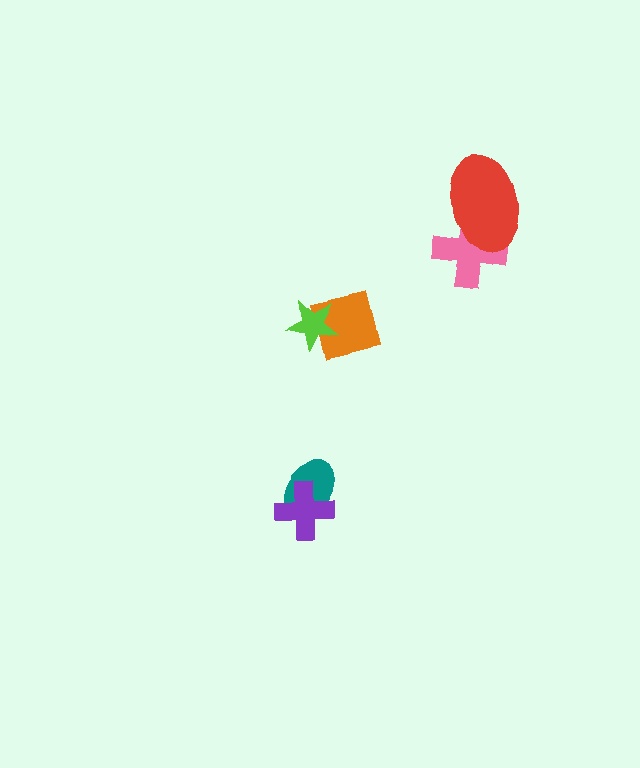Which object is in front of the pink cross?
The red ellipse is in front of the pink cross.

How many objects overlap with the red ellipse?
1 object overlaps with the red ellipse.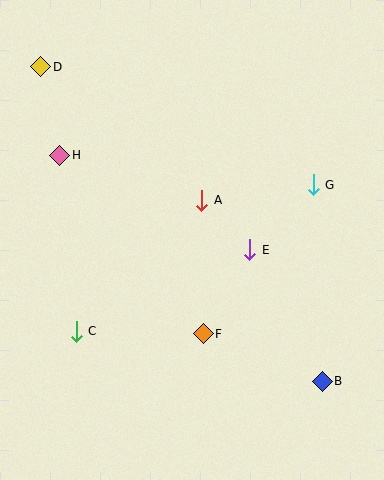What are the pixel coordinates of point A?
Point A is at (202, 200).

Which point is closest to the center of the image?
Point A at (202, 200) is closest to the center.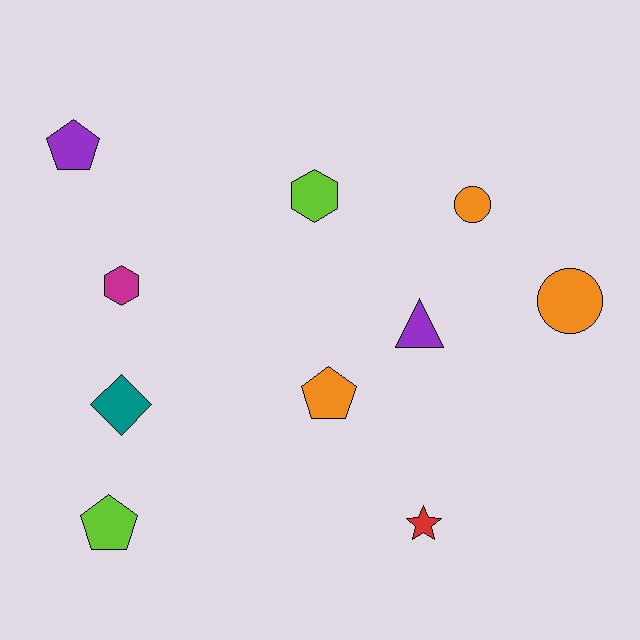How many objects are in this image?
There are 10 objects.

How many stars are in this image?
There is 1 star.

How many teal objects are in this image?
There is 1 teal object.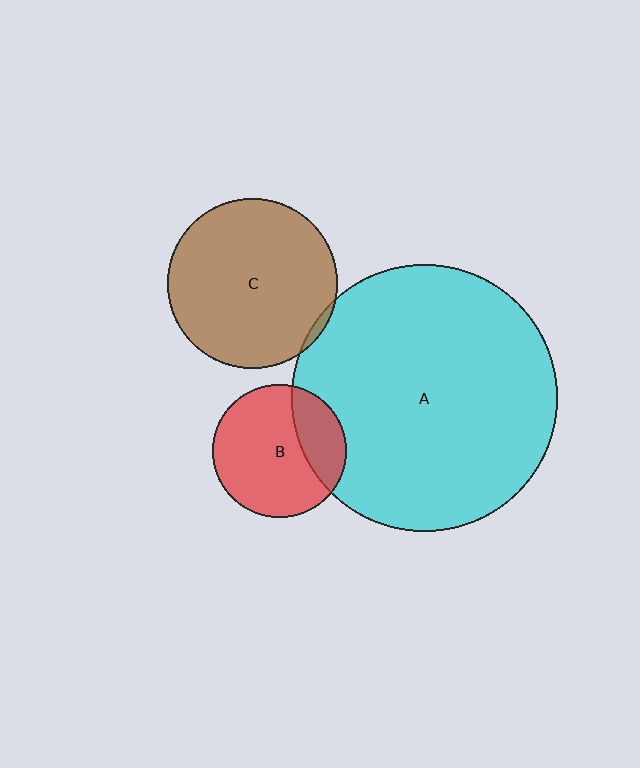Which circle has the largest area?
Circle A (cyan).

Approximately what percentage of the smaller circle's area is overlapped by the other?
Approximately 5%.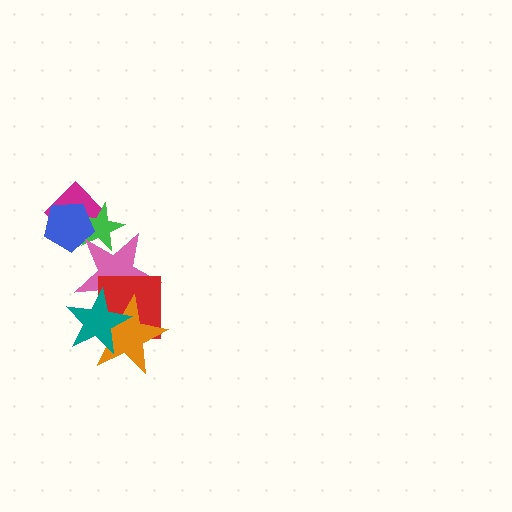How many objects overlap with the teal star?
3 objects overlap with the teal star.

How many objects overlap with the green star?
3 objects overlap with the green star.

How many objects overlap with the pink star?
4 objects overlap with the pink star.